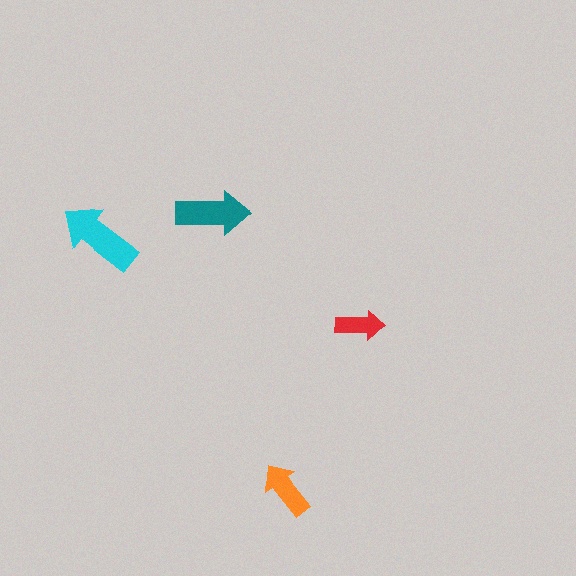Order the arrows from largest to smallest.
the cyan one, the teal one, the orange one, the red one.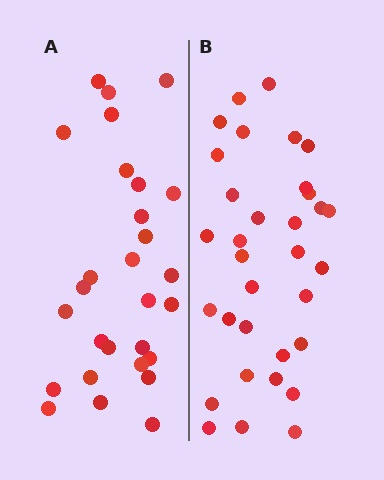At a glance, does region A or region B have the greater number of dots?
Region B (the right region) has more dots.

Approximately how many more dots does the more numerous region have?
Region B has about 5 more dots than region A.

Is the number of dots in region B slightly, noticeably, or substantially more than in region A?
Region B has only slightly more — the two regions are fairly close. The ratio is roughly 1.2 to 1.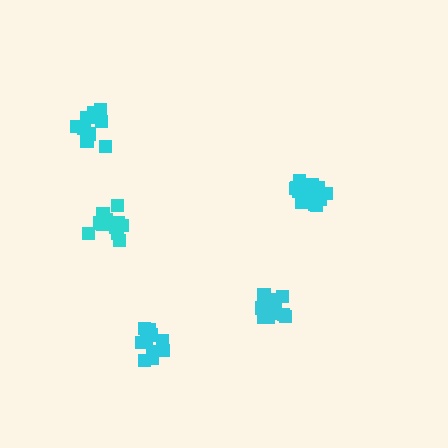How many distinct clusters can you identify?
There are 5 distinct clusters.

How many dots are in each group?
Group 1: 11 dots, Group 2: 13 dots, Group 3: 15 dots, Group 4: 10 dots, Group 5: 11 dots (60 total).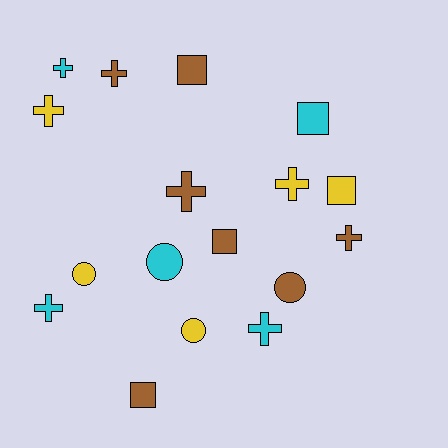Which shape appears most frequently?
Cross, with 8 objects.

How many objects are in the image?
There are 17 objects.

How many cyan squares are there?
There is 1 cyan square.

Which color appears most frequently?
Brown, with 7 objects.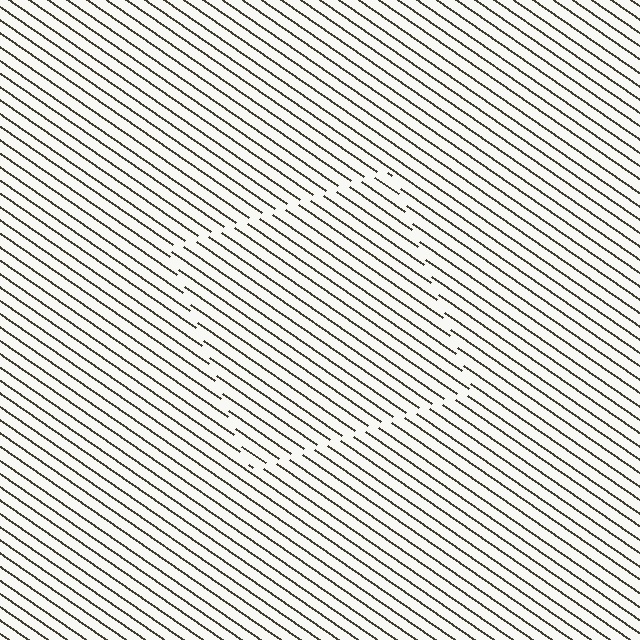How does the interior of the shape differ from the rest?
The interior of the shape contains the same grating, shifted by half a period — the contour is defined by the phase discontinuity where line-ends from the inner and outer gratings abut.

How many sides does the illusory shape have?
4 sides — the line-ends trace a square.